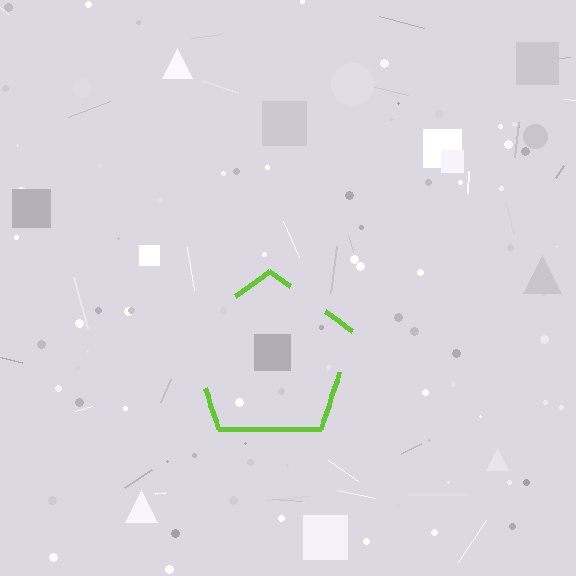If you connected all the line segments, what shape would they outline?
They would outline a pentagon.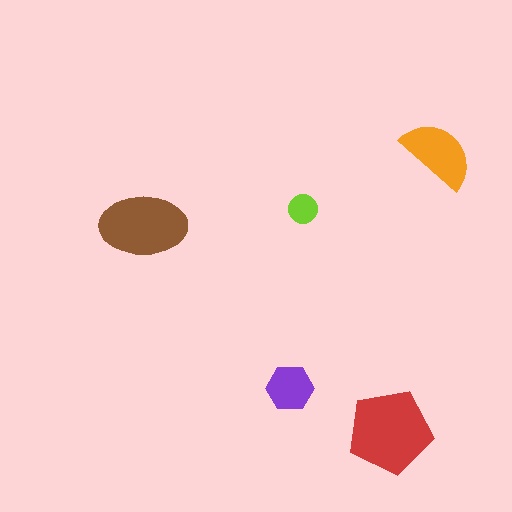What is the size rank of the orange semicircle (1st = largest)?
3rd.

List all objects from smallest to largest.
The lime circle, the purple hexagon, the orange semicircle, the brown ellipse, the red pentagon.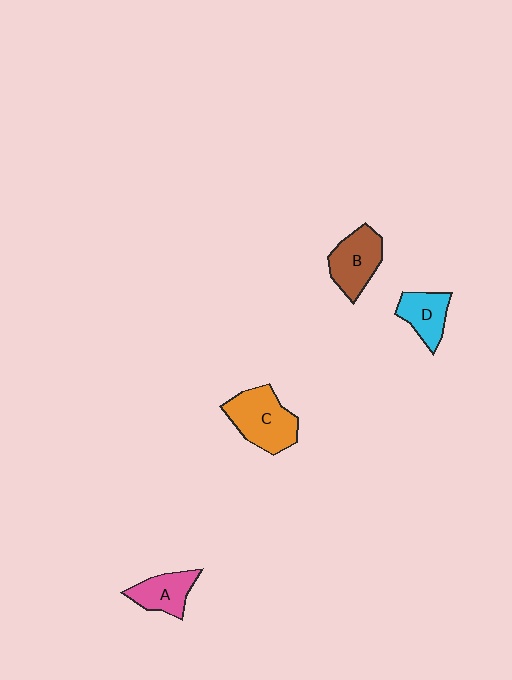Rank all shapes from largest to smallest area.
From largest to smallest: C (orange), B (brown), A (pink), D (cyan).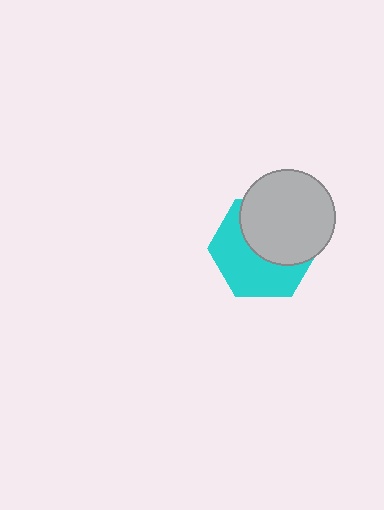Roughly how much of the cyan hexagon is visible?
About half of it is visible (roughly 51%).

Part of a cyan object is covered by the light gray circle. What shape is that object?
It is a hexagon.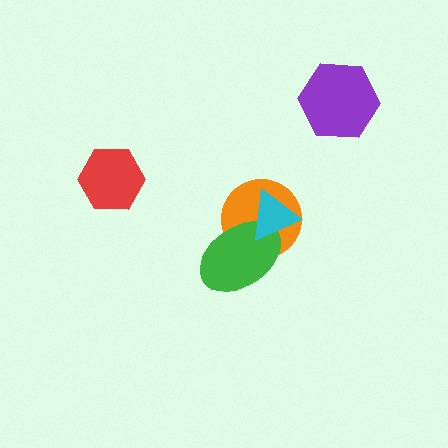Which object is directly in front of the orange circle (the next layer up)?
The green ellipse is directly in front of the orange circle.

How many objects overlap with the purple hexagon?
0 objects overlap with the purple hexagon.